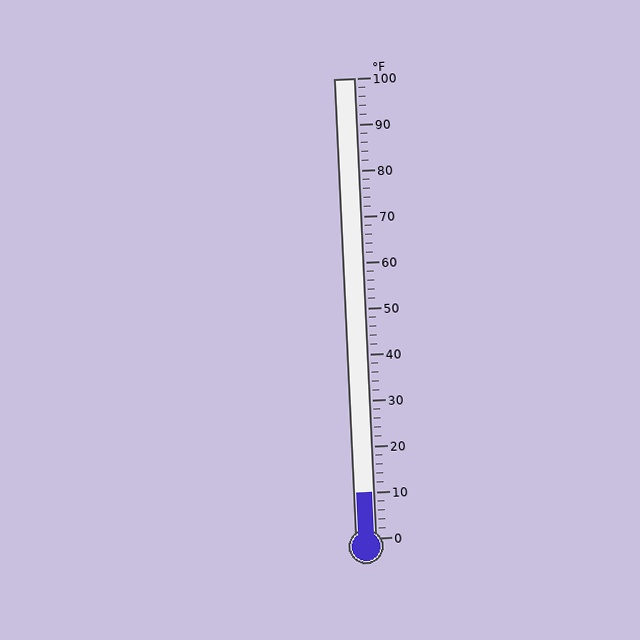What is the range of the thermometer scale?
The thermometer scale ranges from 0°F to 100°F.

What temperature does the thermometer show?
The thermometer shows approximately 10°F.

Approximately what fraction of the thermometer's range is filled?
The thermometer is filled to approximately 10% of its range.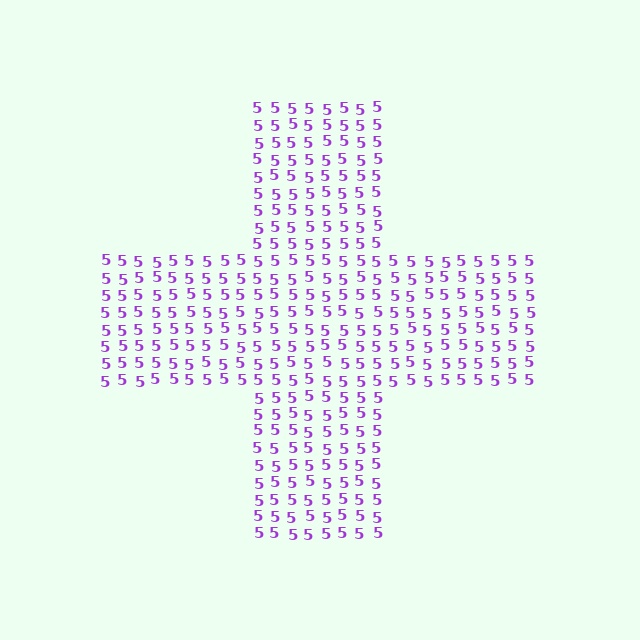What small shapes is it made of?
It is made of small digit 5's.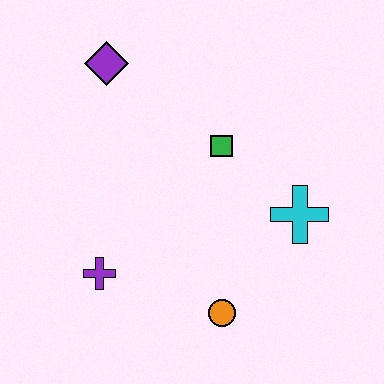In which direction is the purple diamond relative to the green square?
The purple diamond is to the left of the green square.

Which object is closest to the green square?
The cyan cross is closest to the green square.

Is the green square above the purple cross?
Yes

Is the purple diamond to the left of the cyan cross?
Yes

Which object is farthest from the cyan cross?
The purple diamond is farthest from the cyan cross.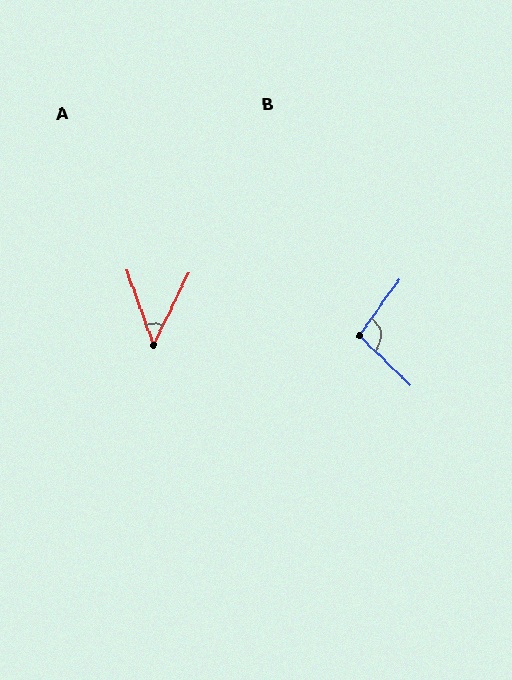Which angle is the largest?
B, at approximately 99 degrees.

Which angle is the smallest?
A, at approximately 46 degrees.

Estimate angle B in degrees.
Approximately 99 degrees.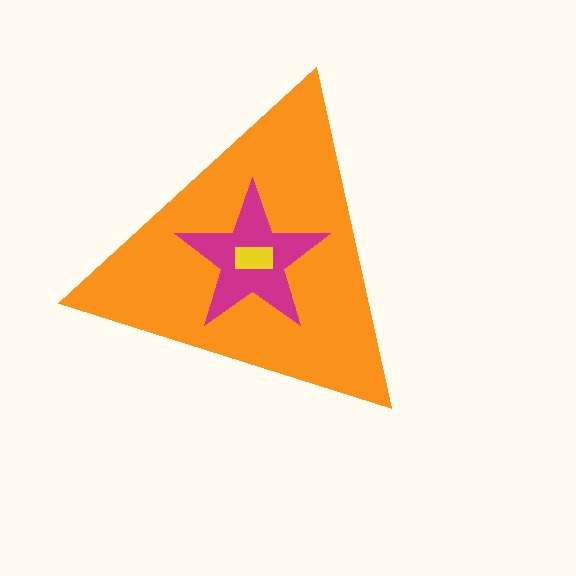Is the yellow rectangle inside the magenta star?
Yes.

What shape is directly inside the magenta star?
The yellow rectangle.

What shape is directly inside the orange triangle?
The magenta star.